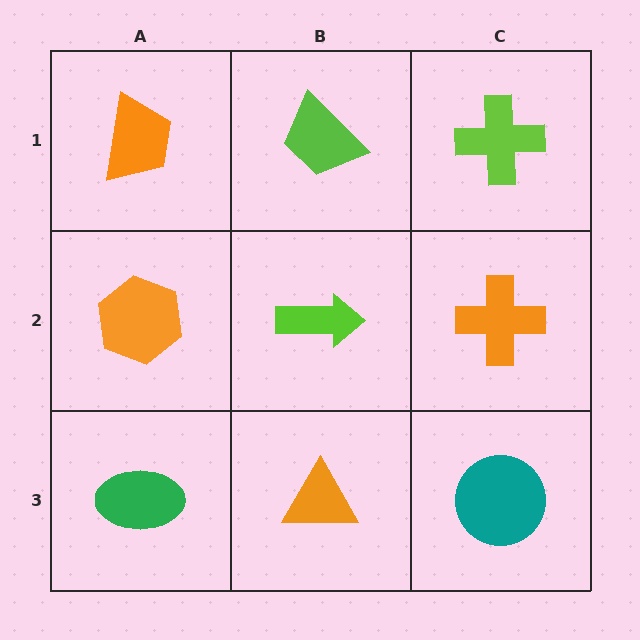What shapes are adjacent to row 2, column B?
A lime trapezoid (row 1, column B), an orange triangle (row 3, column B), an orange hexagon (row 2, column A), an orange cross (row 2, column C).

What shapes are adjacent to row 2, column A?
An orange trapezoid (row 1, column A), a green ellipse (row 3, column A), a lime arrow (row 2, column B).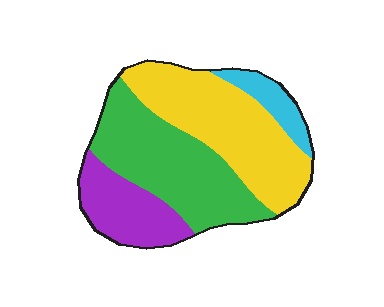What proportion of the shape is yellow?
Yellow takes up about three eighths (3/8) of the shape.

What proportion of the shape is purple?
Purple covers 18% of the shape.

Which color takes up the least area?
Cyan, at roughly 10%.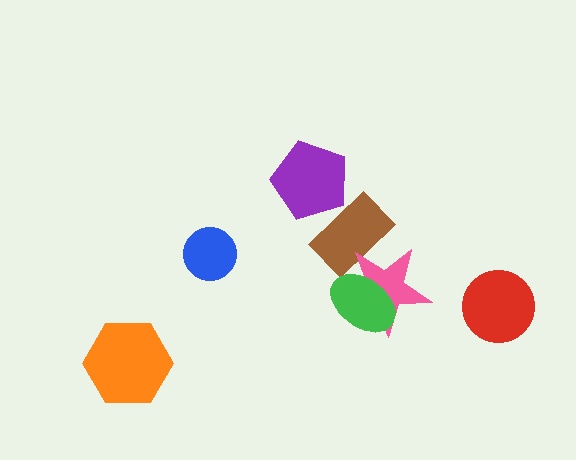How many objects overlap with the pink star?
2 objects overlap with the pink star.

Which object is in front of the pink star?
The green ellipse is in front of the pink star.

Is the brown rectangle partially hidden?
Yes, it is partially covered by another shape.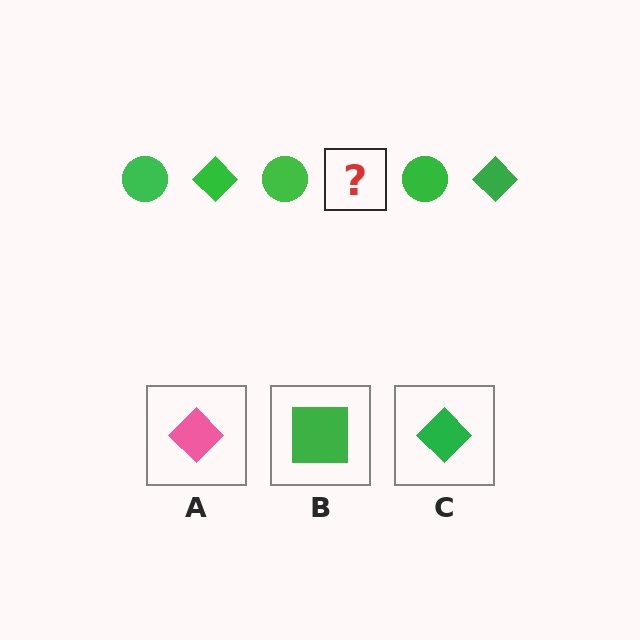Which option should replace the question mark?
Option C.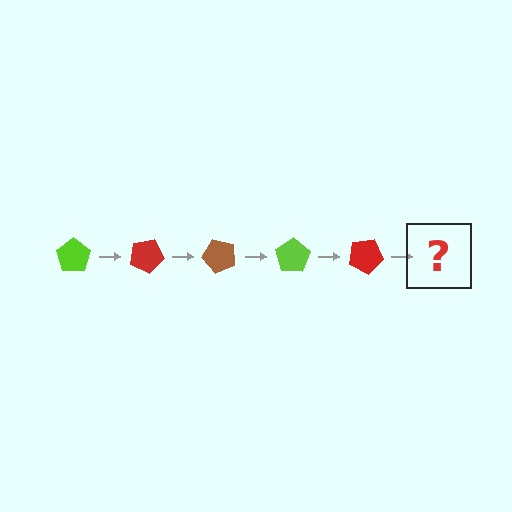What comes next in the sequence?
The next element should be a brown pentagon, rotated 125 degrees from the start.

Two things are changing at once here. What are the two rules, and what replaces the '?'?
The two rules are that it rotates 25 degrees each step and the color cycles through lime, red, and brown. The '?' should be a brown pentagon, rotated 125 degrees from the start.